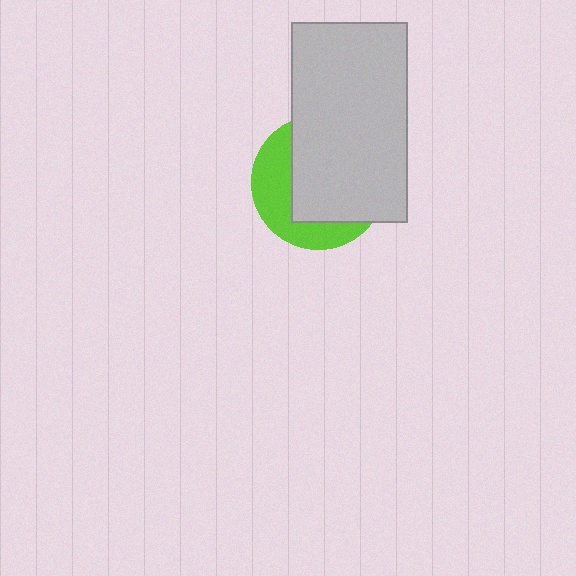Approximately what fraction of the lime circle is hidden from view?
Roughly 63% of the lime circle is hidden behind the light gray rectangle.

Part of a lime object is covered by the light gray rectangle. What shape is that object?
It is a circle.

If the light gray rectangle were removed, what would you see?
You would see the complete lime circle.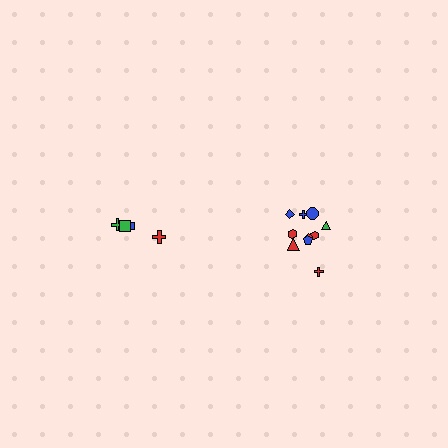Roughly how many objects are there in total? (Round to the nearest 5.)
Roughly 15 objects in total.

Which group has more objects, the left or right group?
The right group.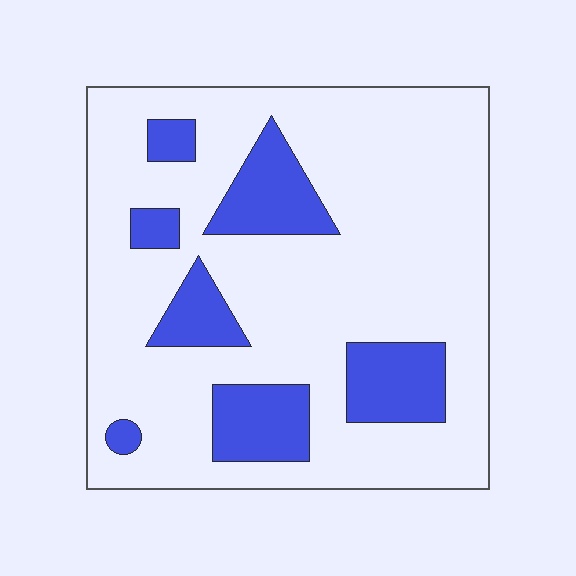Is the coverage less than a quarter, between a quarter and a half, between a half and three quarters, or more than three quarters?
Less than a quarter.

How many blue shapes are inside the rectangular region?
7.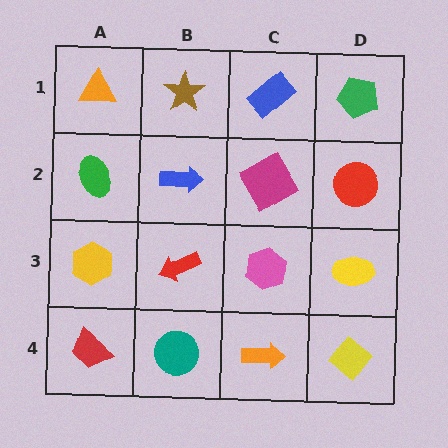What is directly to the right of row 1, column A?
A brown star.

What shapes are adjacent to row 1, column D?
A red circle (row 2, column D), a blue rectangle (row 1, column C).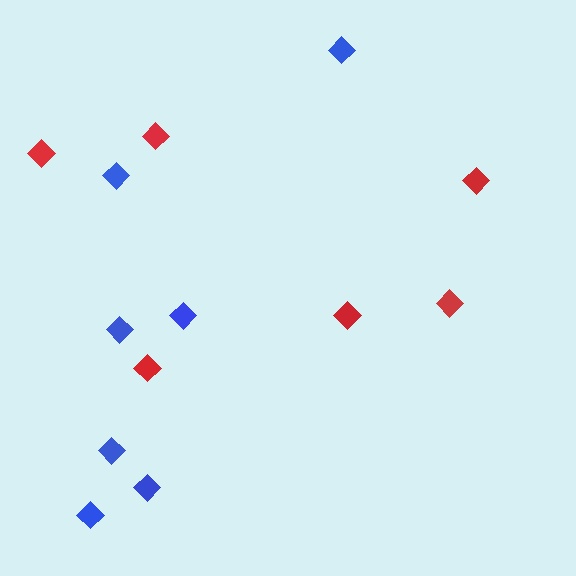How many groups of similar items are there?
There are 2 groups: one group of red diamonds (6) and one group of blue diamonds (7).